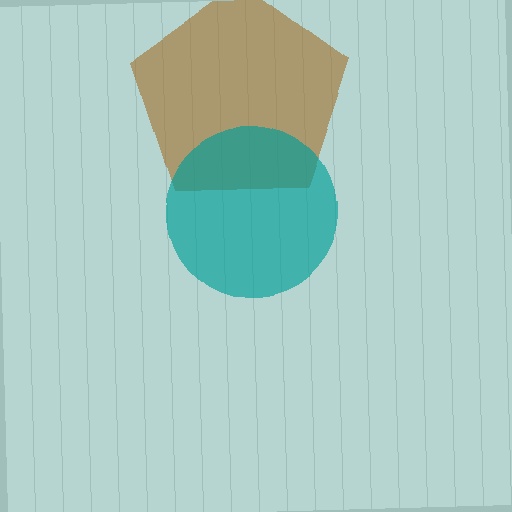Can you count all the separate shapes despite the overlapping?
Yes, there are 2 separate shapes.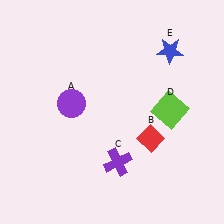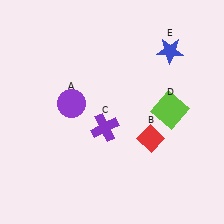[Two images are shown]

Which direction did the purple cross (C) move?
The purple cross (C) moved up.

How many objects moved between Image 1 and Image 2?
1 object moved between the two images.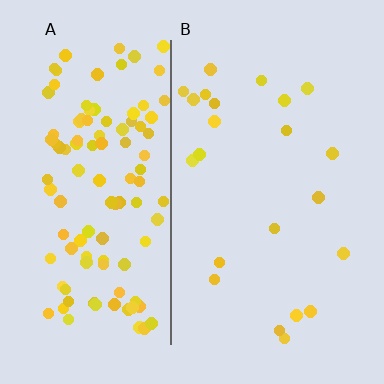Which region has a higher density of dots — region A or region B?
A (the left).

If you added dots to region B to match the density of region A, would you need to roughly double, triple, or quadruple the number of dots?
Approximately quadruple.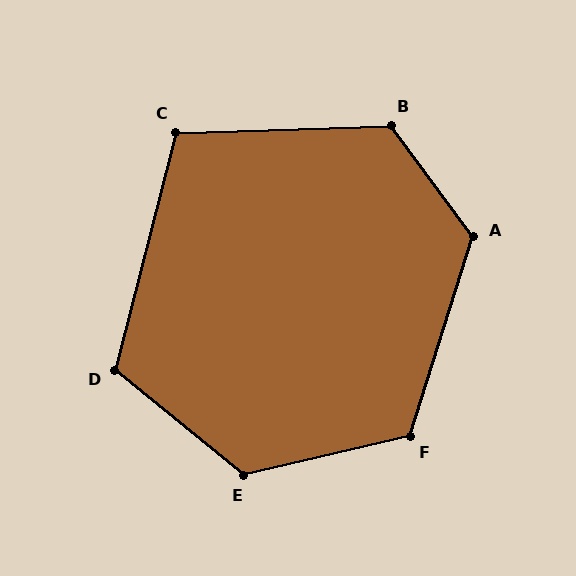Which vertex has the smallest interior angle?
C, at approximately 106 degrees.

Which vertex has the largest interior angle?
E, at approximately 128 degrees.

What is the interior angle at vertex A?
Approximately 126 degrees (obtuse).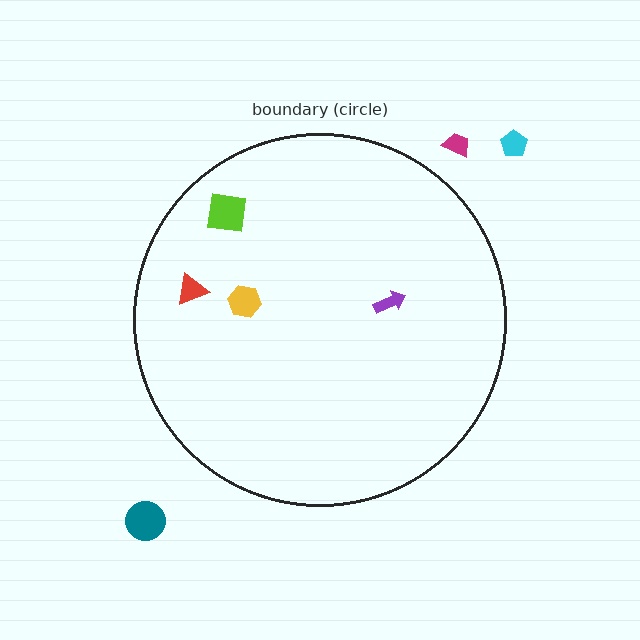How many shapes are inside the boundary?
4 inside, 3 outside.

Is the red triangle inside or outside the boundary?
Inside.